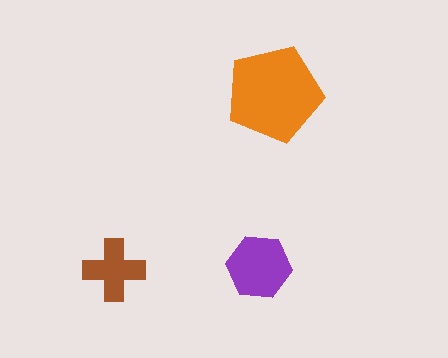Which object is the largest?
The orange pentagon.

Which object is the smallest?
The brown cross.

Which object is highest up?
The orange pentagon is topmost.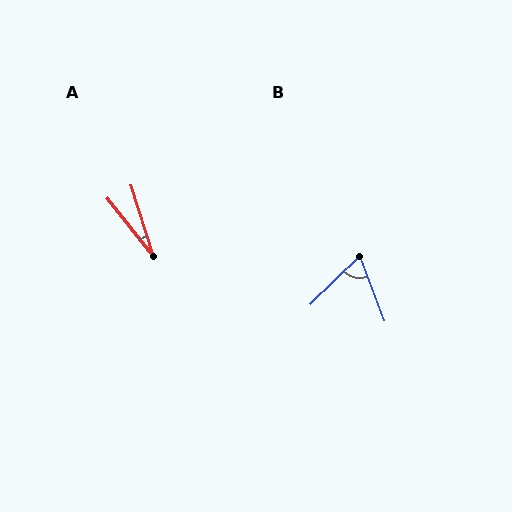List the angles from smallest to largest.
A (21°), B (66°).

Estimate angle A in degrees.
Approximately 21 degrees.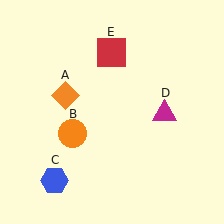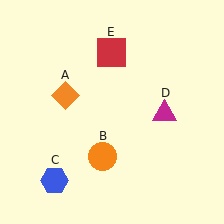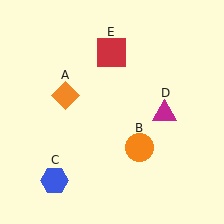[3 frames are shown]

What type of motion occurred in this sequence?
The orange circle (object B) rotated counterclockwise around the center of the scene.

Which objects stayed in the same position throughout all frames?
Orange diamond (object A) and blue hexagon (object C) and magenta triangle (object D) and red square (object E) remained stationary.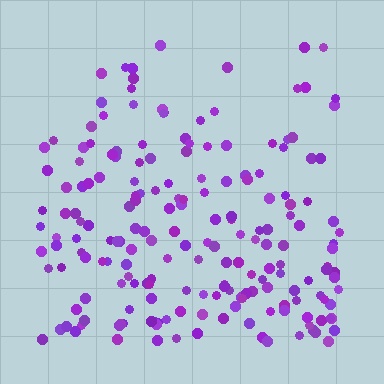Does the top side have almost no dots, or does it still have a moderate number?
Still a moderate number, just noticeably fewer than the bottom.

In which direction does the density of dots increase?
From top to bottom, with the bottom side densest.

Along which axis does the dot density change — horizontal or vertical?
Vertical.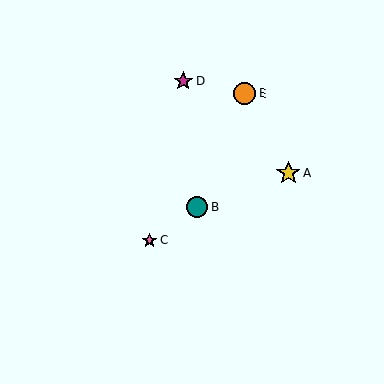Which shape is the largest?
The yellow star (labeled A) is the largest.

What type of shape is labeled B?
Shape B is a teal circle.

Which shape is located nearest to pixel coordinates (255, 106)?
The orange circle (labeled E) at (244, 94) is nearest to that location.